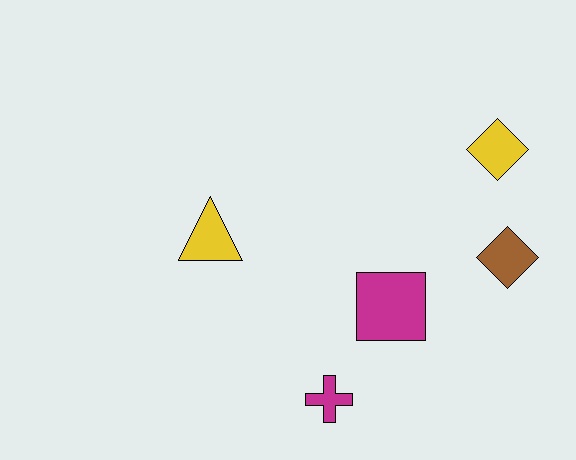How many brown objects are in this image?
There is 1 brown object.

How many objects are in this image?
There are 5 objects.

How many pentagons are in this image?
There are no pentagons.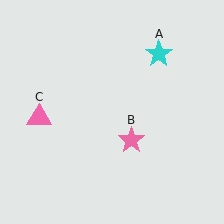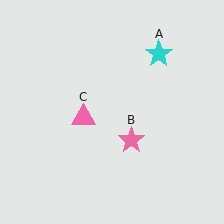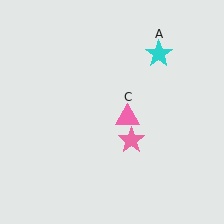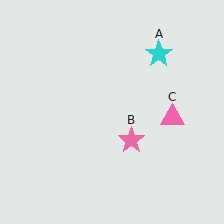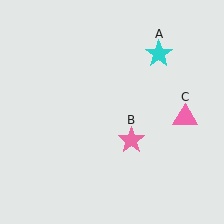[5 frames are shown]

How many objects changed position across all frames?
1 object changed position: pink triangle (object C).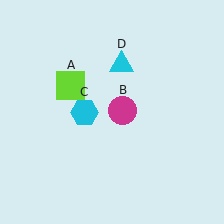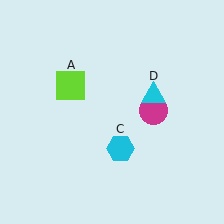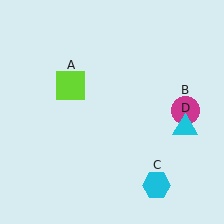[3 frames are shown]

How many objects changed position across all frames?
3 objects changed position: magenta circle (object B), cyan hexagon (object C), cyan triangle (object D).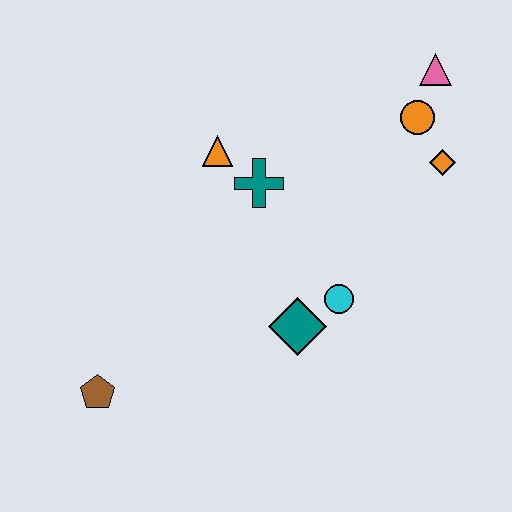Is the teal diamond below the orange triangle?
Yes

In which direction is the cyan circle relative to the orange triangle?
The cyan circle is below the orange triangle.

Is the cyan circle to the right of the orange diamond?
No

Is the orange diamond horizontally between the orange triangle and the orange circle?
No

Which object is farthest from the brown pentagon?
The pink triangle is farthest from the brown pentagon.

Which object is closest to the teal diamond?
The cyan circle is closest to the teal diamond.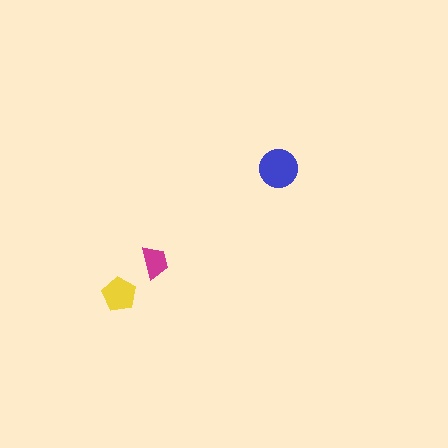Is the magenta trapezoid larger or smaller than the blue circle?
Smaller.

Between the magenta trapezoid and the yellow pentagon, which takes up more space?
The yellow pentagon.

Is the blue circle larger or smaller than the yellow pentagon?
Larger.